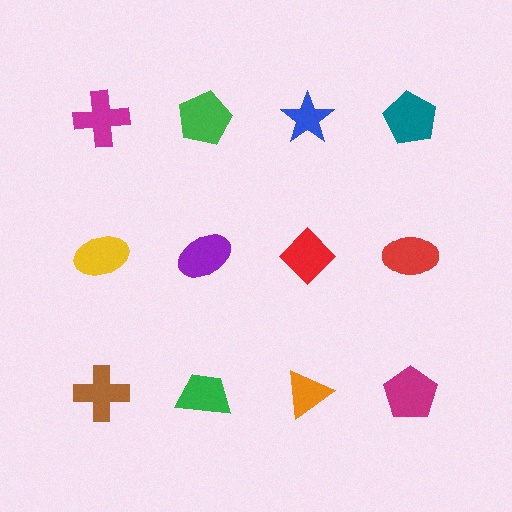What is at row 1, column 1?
A magenta cross.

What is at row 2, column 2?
A purple ellipse.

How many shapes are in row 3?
4 shapes.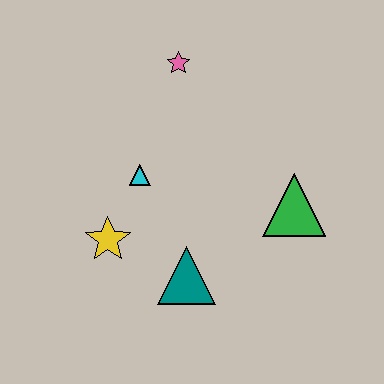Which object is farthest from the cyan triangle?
The green triangle is farthest from the cyan triangle.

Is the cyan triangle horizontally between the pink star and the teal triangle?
No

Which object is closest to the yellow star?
The cyan triangle is closest to the yellow star.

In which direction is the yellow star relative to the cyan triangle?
The yellow star is below the cyan triangle.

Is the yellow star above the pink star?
No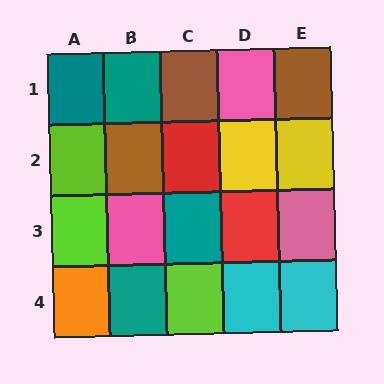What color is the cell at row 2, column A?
Lime.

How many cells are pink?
3 cells are pink.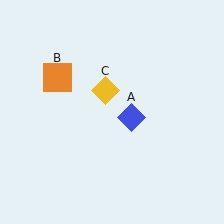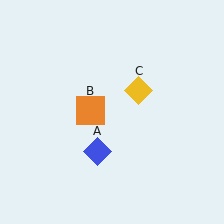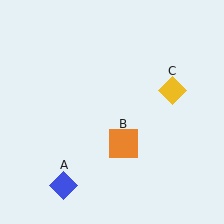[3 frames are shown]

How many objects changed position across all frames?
3 objects changed position: blue diamond (object A), orange square (object B), yellow diamond (object C).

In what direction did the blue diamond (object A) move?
The blue diamond (object A) moved down and to the left.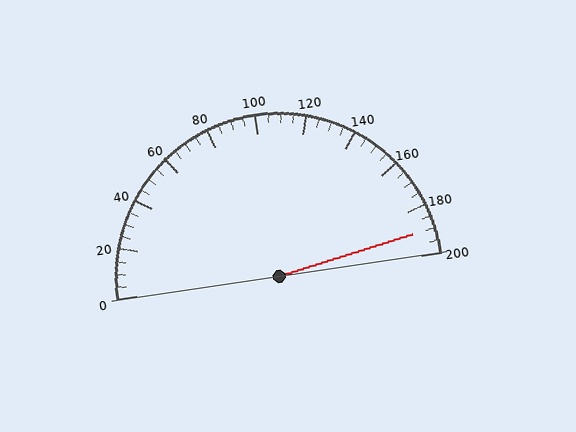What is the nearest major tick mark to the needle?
The nearest major tick mark is 200.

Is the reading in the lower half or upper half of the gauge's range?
The reading is in the upper half of the range (0 to 200).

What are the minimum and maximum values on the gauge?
The gauge ranges from 0 to 200.